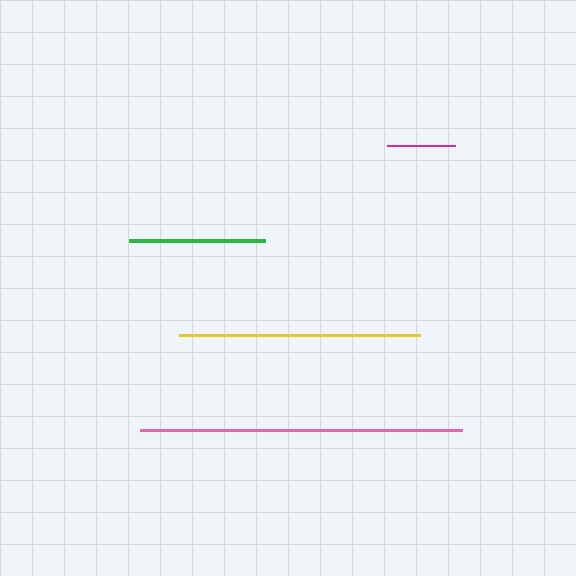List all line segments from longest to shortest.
From longest to shortest: pink, yellow, green, magenta.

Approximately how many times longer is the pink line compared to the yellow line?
The pink line is approximately 1.3 times the length of the yellow line.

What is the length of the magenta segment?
The magenta segment is approximately 67 pixels long.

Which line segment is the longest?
The pink line is the longest at approximately 322 pixels.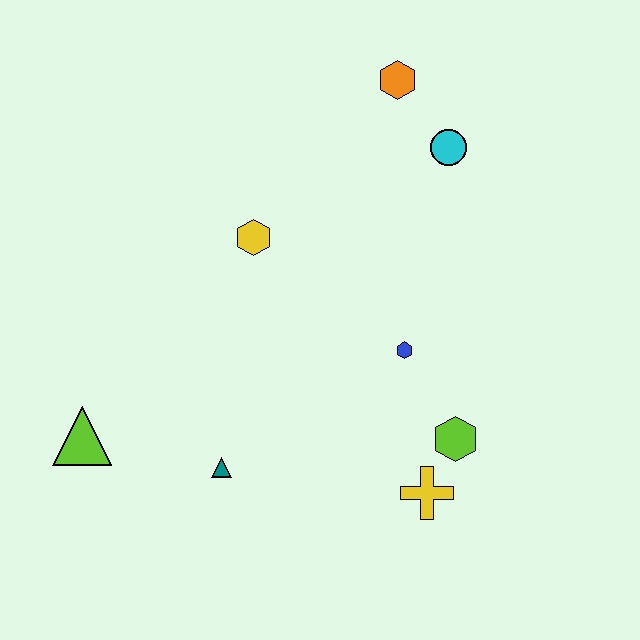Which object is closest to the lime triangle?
The teal triangle is closest to the lime triangle.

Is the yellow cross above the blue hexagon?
No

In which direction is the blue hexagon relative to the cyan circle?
The blue hexagon is below the cyan circle.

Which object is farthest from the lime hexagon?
The lime triangle is farthest from the lime hexagon.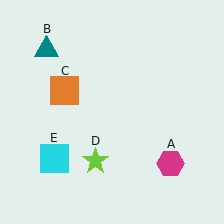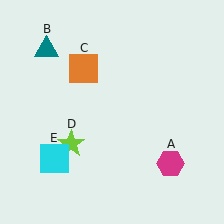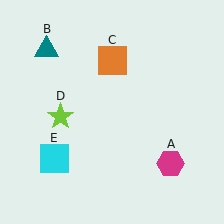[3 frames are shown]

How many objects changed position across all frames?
2 objects changed position: orange square (object C), lime star (object D).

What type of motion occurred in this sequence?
The orange square (object C), lime star (object D) rotated clockwise around the center of the scene.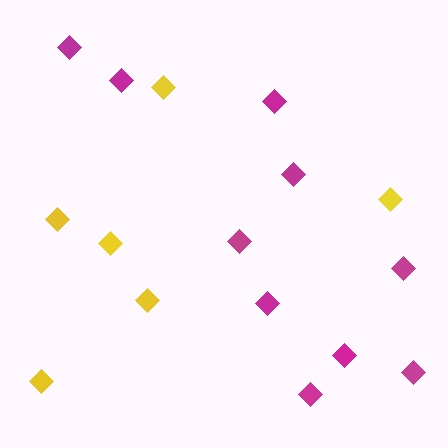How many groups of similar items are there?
There are 2 groups: one group of yellow diamonds (6) and one group of magenta diamonds (10).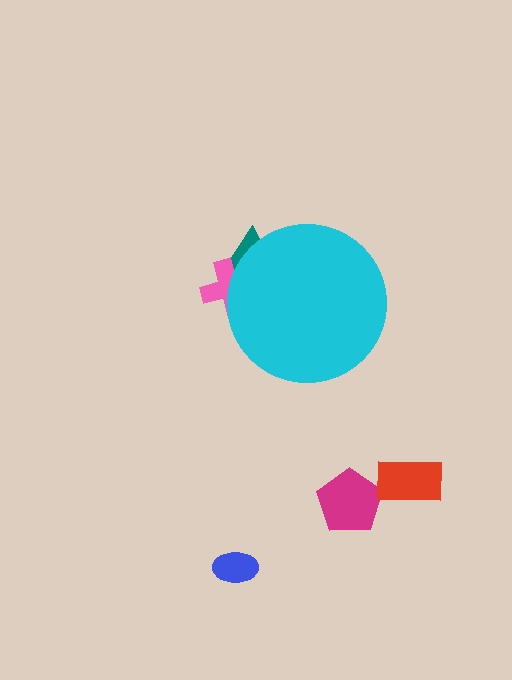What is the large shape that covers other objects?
A cyan circle.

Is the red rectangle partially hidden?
No, the red rectangle is fully visible.